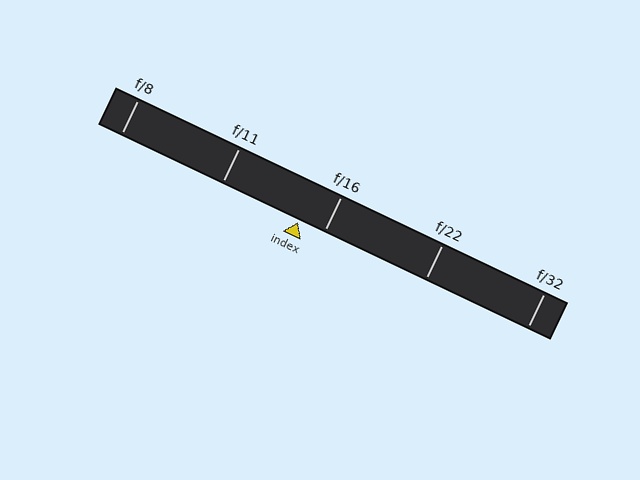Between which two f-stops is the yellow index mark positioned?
The index mark is between f/11 and f/16.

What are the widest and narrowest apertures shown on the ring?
The widest aperture shown is f/8 and the narrowest is f/32.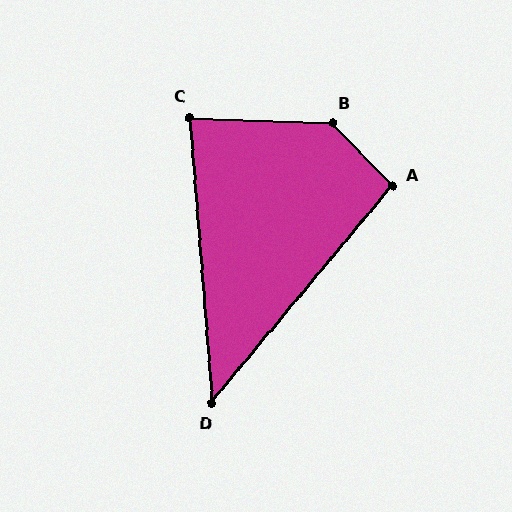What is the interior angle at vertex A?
Approximately 97 degrees (obtuse).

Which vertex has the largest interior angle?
B, at approximately 136 degrees.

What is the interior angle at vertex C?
Approximately 83 degrees (acute).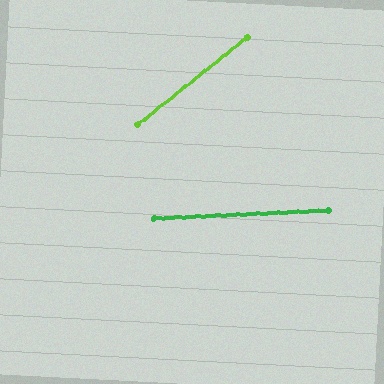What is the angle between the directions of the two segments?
Approximately 36 degrees.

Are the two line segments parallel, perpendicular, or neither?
Neither parallel nor perpendicular — they differ by about 36°.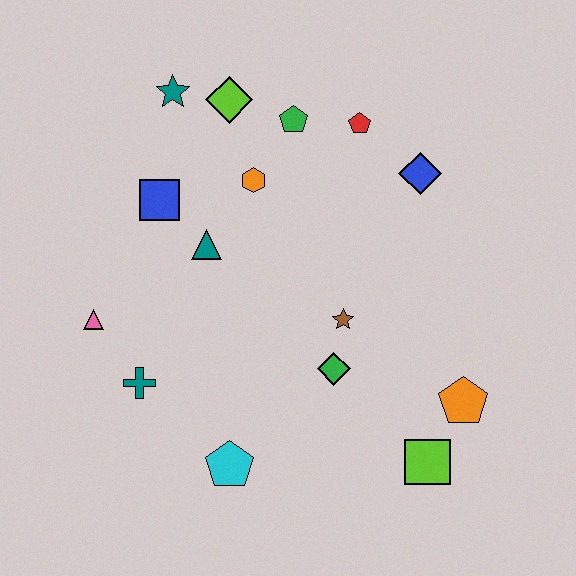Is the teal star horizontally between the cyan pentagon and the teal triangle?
No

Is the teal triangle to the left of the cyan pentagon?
Yes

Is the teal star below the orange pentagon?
No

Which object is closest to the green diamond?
The brown star is closest to the green diamond.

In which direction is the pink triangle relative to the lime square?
The pink triangle is to the left of the lime square.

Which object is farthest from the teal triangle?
The lime square is farthest from the teal triangle.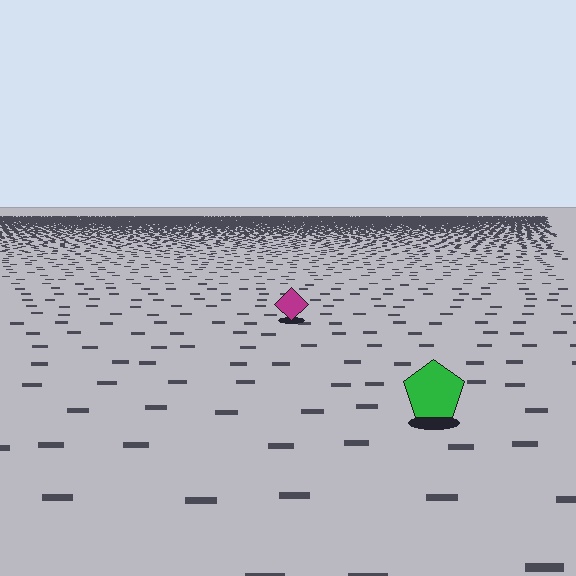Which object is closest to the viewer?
The green pentagon is closest. The texture marks near it are larger and more spread out.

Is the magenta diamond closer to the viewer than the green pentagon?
No. The green pentagon is closer — you can tell from the texture gradient: the ground texture is coarser near it.